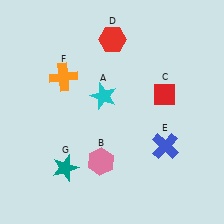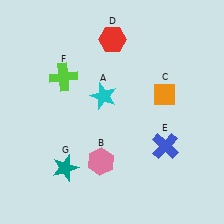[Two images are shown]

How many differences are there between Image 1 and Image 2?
There are 2 differences between the two images.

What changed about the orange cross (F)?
In Image 1, F is orange. In Image 2, it changed to lime.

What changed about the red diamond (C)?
In Image 1, C is red. In Image 2, it changed to orange.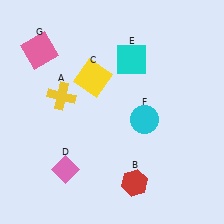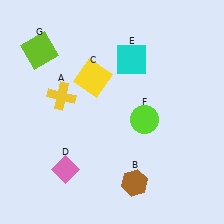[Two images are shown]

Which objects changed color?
B changed from red to brown. F changed from cyan to lime. G changed from pink to lime.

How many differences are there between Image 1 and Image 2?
There are 3 differences between the two images.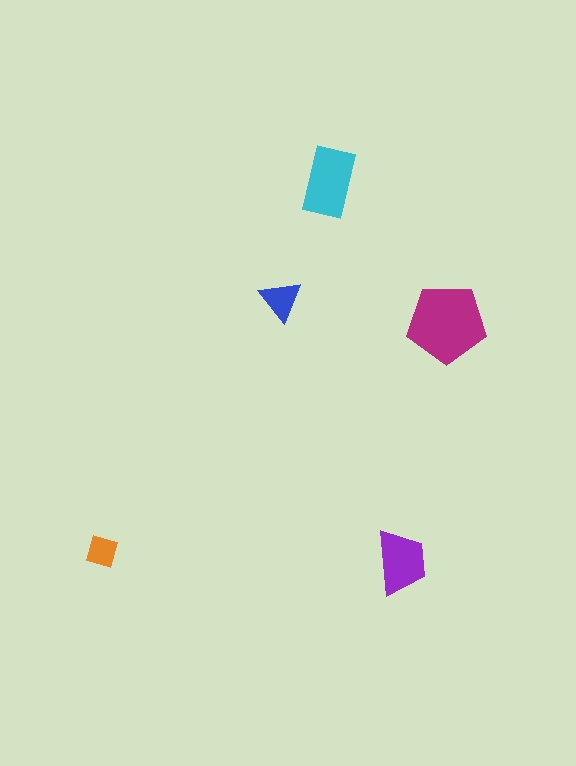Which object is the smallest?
The orange diamond.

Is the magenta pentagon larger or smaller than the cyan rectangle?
Larger.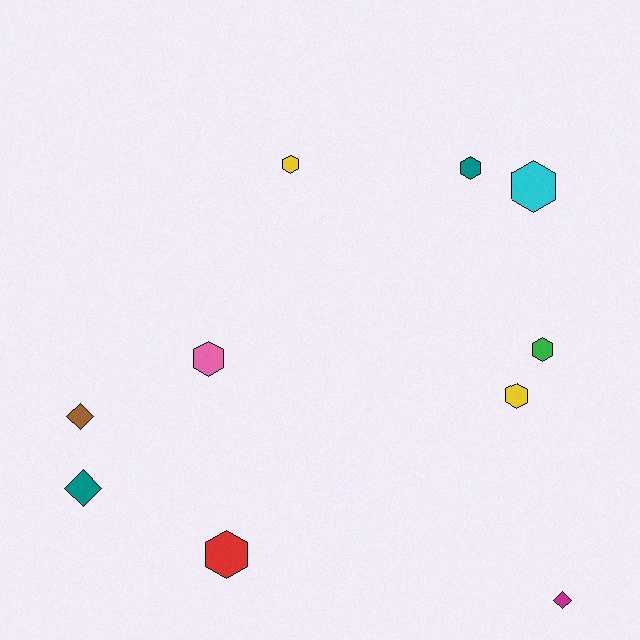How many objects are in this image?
There are 10 objects.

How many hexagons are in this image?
There are 7 hexagons.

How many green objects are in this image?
There is 1 green object.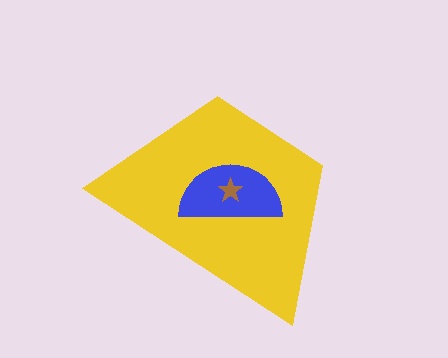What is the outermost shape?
The yellow trapezoid.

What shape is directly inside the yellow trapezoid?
The blue semicircle.